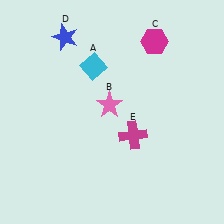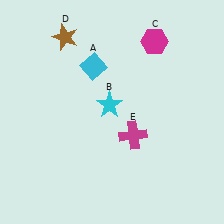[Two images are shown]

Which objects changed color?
B changed from pink to cyan. D changed from blue to brown.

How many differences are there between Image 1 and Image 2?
There are 2 differences between the two images.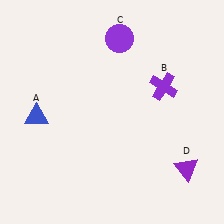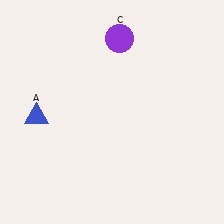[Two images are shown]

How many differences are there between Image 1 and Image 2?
There are 2 differences between the two images.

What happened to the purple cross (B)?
The purple cross (B) was removed in Image 2. It was in the top-right area of Image 1.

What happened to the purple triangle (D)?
The purple triangle (D) was removed in Image 2. It was in the bottom-right area of Image 1.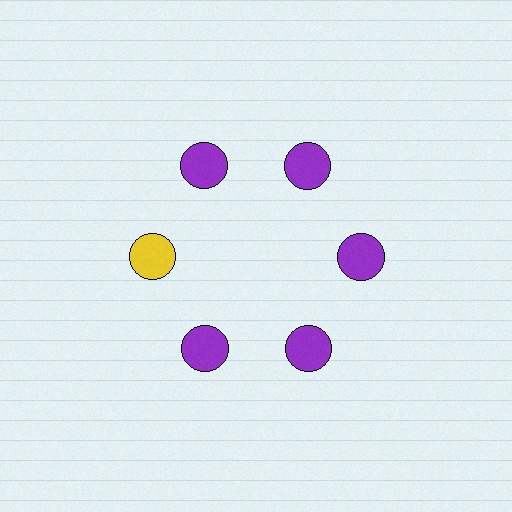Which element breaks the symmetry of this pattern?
The yellow circle at roughly the 9 o'clock position breaks the symmetry. All other shapes are purple circles.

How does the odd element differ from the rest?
It has a different color: yellow instead of purple.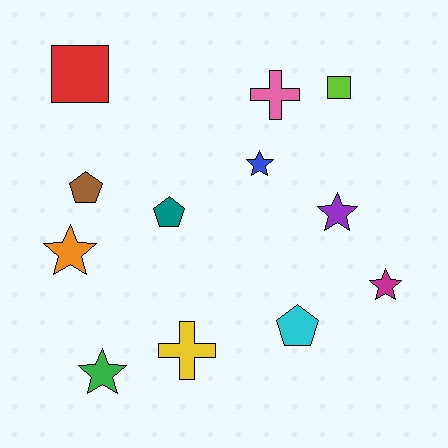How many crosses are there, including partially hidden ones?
There are 2 crosses.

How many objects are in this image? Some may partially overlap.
There are 12 objects.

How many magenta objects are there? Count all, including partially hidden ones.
There is 1 magenta object.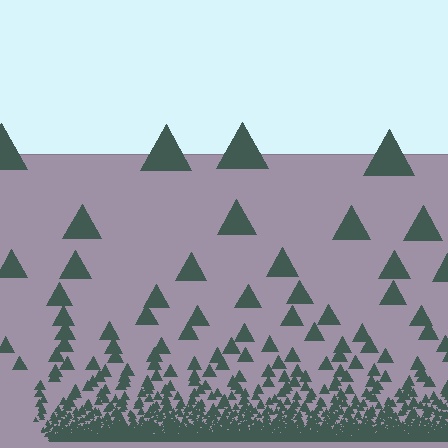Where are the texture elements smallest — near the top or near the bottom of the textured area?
Near the bottom.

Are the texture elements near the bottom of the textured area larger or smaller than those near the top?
Smaller. The gradient is inverted — elements near the bottom are smaller and denser.